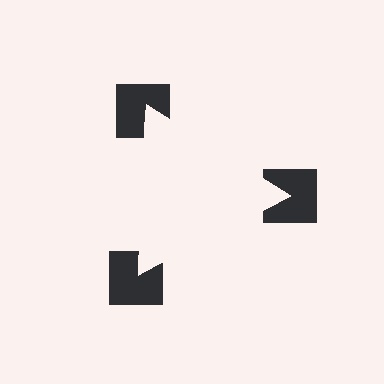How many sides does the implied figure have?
3 sides.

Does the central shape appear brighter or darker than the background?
It typically appears slightly brighter than the background, even though no actual brightness change is drawn.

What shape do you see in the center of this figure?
An illusory triangle — its edges are inferred from the aligned wedge cuts in the notched squares, not physically drawn.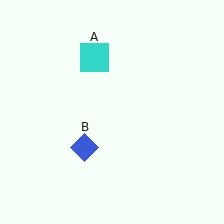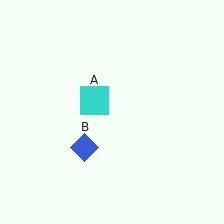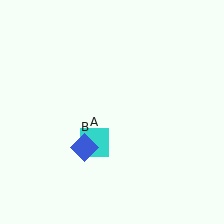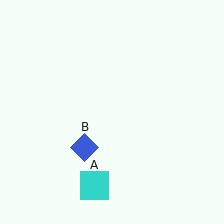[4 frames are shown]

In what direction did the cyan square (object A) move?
The cyan square (object A) moved down.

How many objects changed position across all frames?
1 object changed position: cyan square (object A).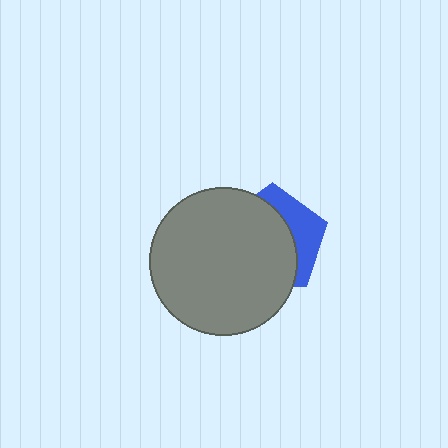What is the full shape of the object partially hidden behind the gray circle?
The partially hidden object is a blue pentagon.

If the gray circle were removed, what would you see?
You would see the complete blue pentagon.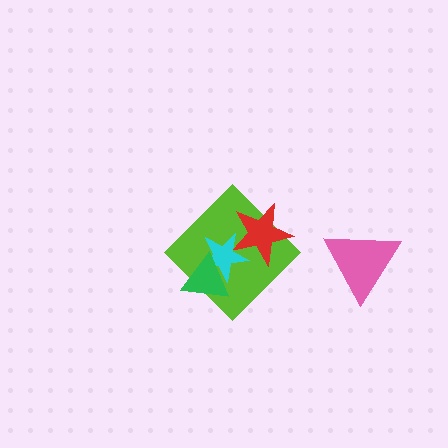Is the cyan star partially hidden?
Yes, it is partially covered by another shape.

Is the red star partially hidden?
Yes, it is partially covered by another shape.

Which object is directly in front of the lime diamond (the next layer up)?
The red star is directly in front of the lime diamond.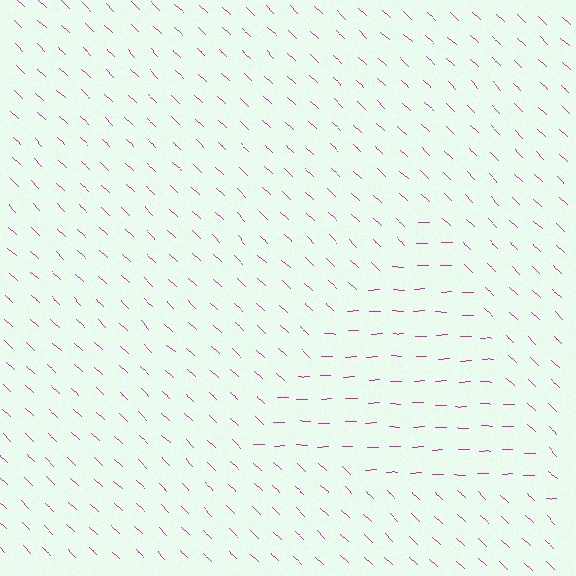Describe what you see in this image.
The image is filled with small magenta line segments. A triangle region in the image has lines oriented differently from the surrounding lines, creating a visible texture boundary.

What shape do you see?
I see a triangle.